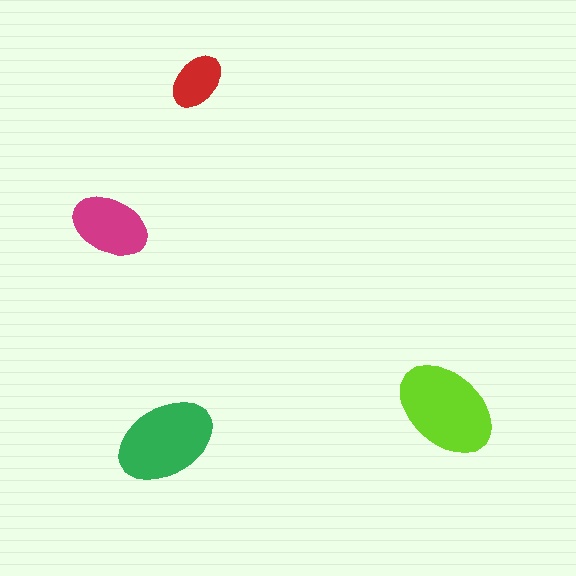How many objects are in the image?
There are 4 objects in the image.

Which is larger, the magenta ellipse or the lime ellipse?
The lime one.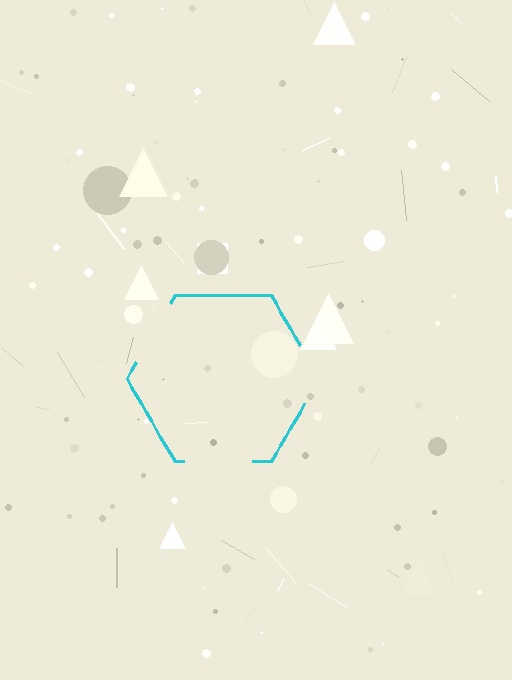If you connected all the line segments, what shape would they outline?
They would outline a hexagon.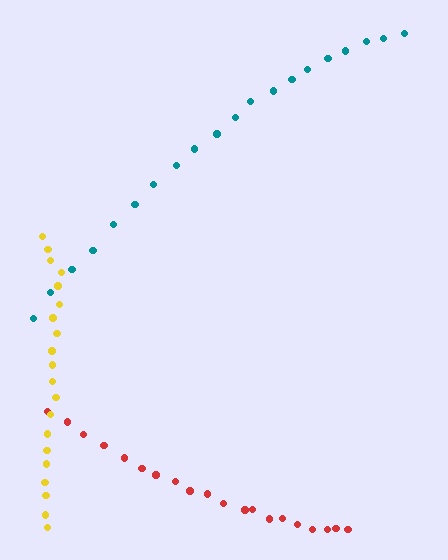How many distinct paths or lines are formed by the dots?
There are 3 distinct paths.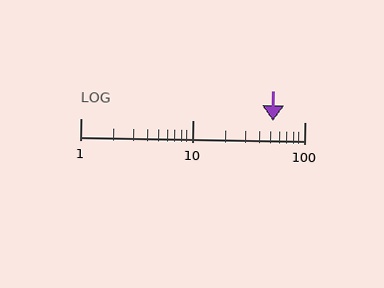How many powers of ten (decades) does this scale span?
The scale spans 2 decades, from 1 to 100.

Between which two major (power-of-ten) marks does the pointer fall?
The pointer is between 10 and 100.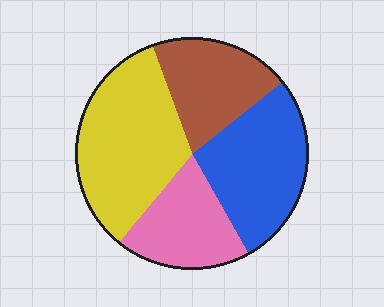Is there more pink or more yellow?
Yellow.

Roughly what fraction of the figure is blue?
Blue covers roughly 25% of the figure.